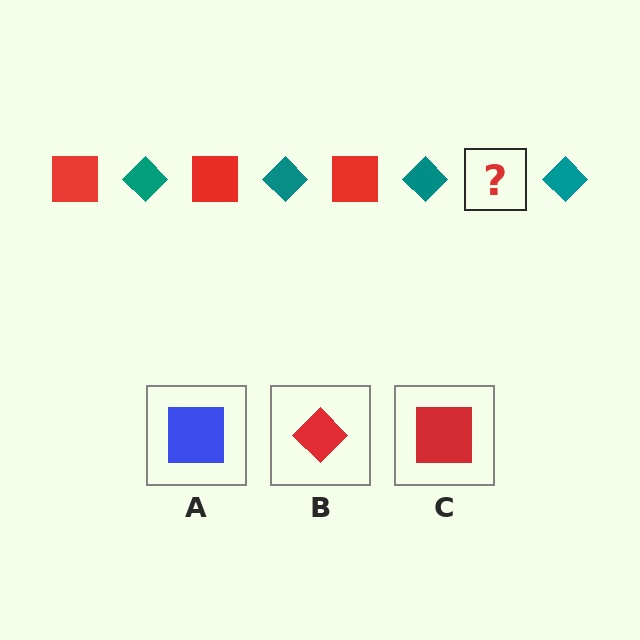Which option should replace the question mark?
Option C.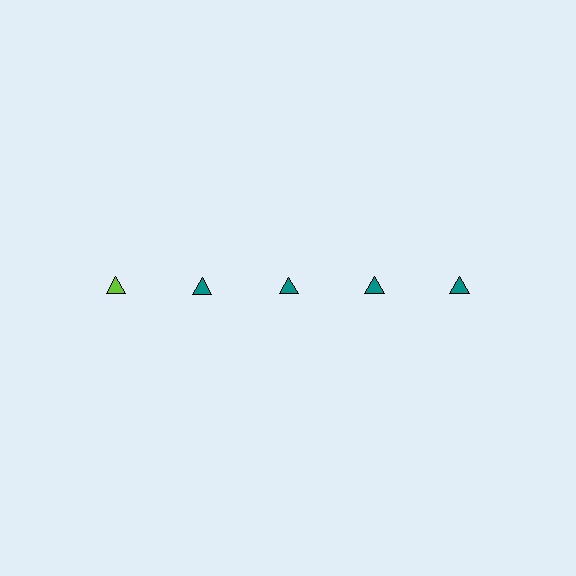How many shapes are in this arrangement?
There are 5 shapes arranged in a grid pattern.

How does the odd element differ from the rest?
It has a different color: lime instead of teal.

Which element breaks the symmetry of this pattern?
The lime triangle in the top row, leftmost column breaks the symmetry. All other shapes are teal triangles.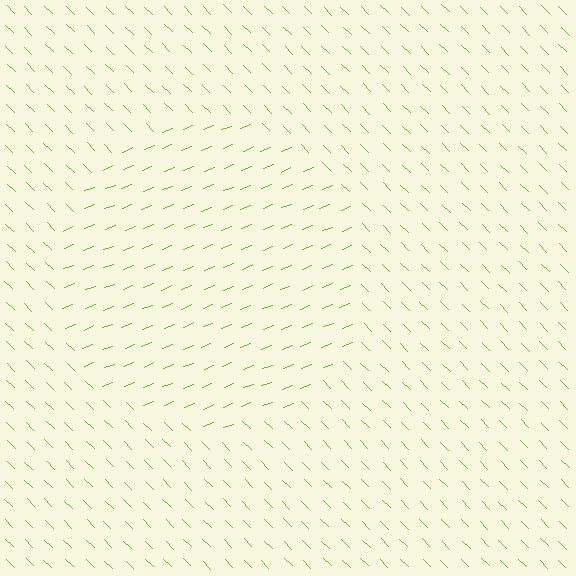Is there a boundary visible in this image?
Yes, there is a texture boundary formed by a change in line orientation.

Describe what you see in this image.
The image is filled with small lime line segments. A circle region in the image has lines oriented differently from the surrounding lines, creating a visible texture boundary.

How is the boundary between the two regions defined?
The boundary is defined purely by a change in line orientation (approximately 67 degrees difference). All lines are the same color and thickness.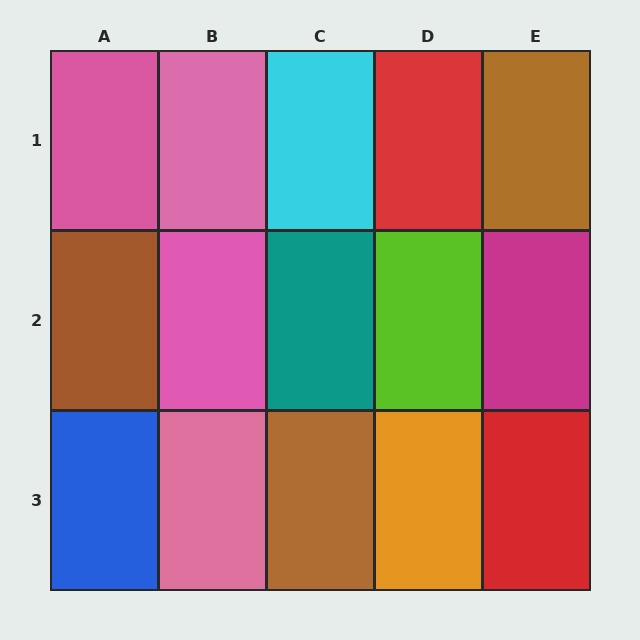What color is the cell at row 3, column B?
Pink.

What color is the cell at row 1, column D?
Red.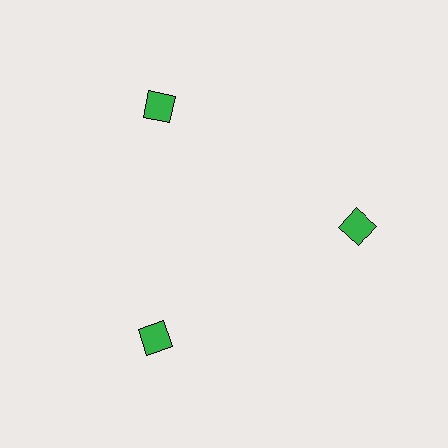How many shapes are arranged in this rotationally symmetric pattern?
There are 3 shapes, arranged in 3 groups of 1.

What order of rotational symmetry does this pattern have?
This pattern has 3-fold rotational symmetry.